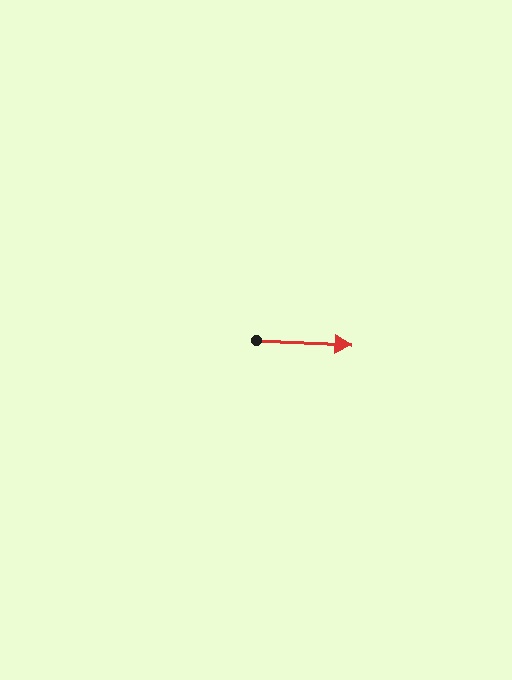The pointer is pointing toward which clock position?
Roughly 3 o'clock.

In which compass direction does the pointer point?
East.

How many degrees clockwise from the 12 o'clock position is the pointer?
Approximately 93 degrees.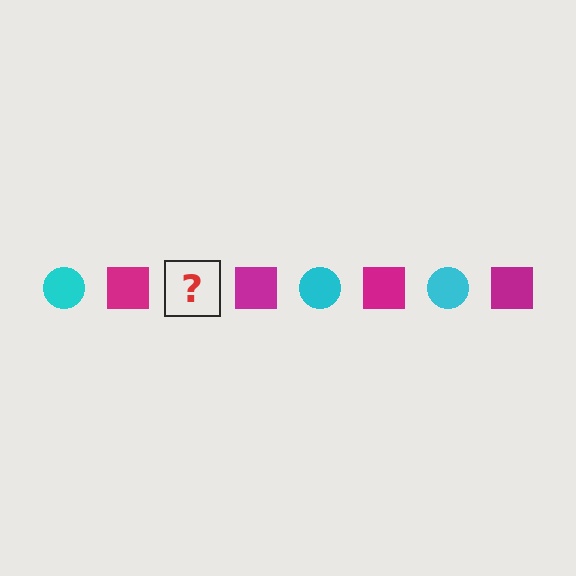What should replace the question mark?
The question mark should be replaced with a cyan circle.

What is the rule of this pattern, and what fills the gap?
The rule is that the pattern alternates between cyan circle and magenta square. The gap should be filled with a cyan circle.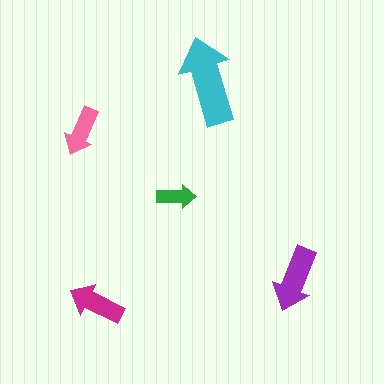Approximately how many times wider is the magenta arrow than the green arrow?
About 1.5 times wider.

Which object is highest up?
The cyan arrow is topmost.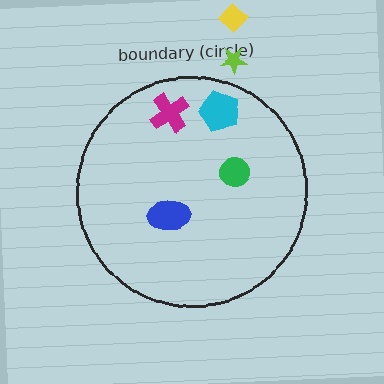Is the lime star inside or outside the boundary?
Outside.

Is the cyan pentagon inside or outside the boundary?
Inside.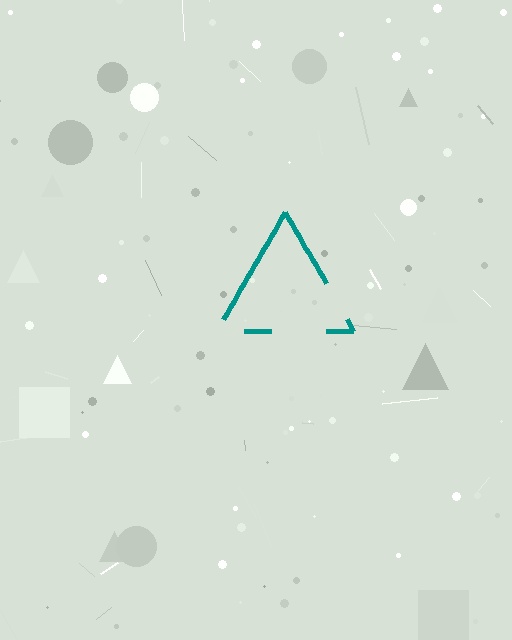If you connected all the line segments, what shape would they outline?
They would outline a triangle.